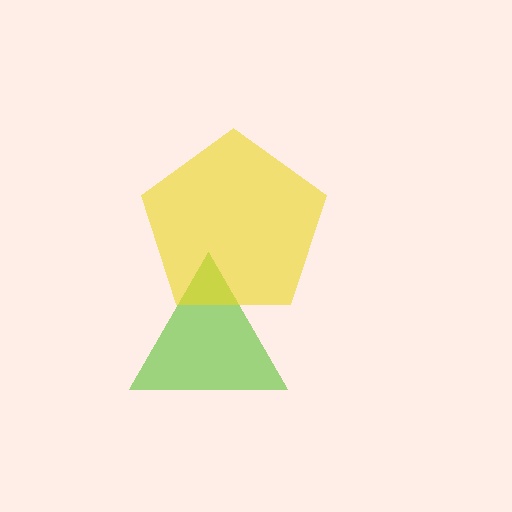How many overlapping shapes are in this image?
There are 2 overlapping shapes in the image.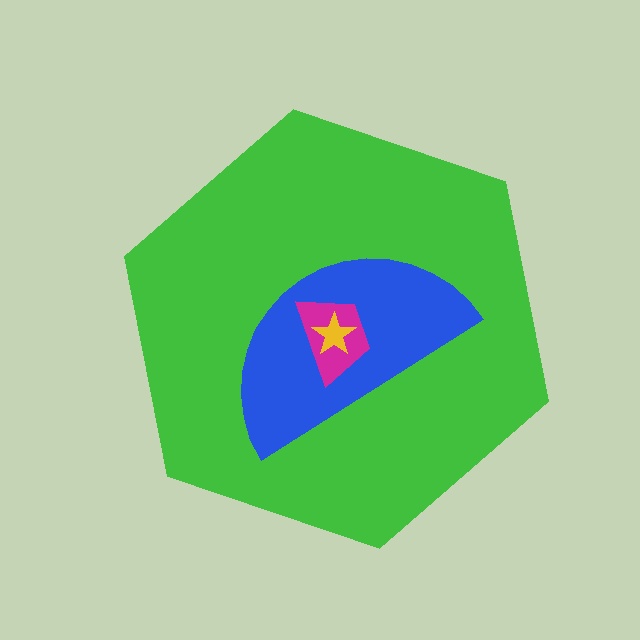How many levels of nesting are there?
4.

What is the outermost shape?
The green hexagon.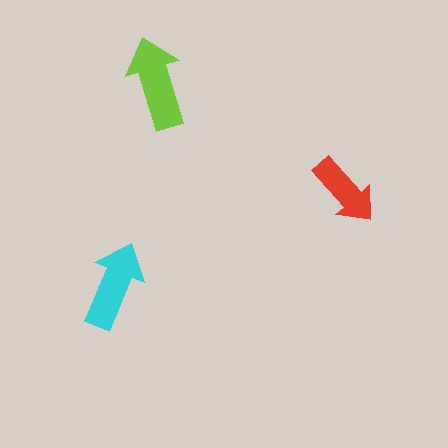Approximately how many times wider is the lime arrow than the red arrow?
About 1.5 times wider.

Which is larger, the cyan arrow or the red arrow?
The cyan one.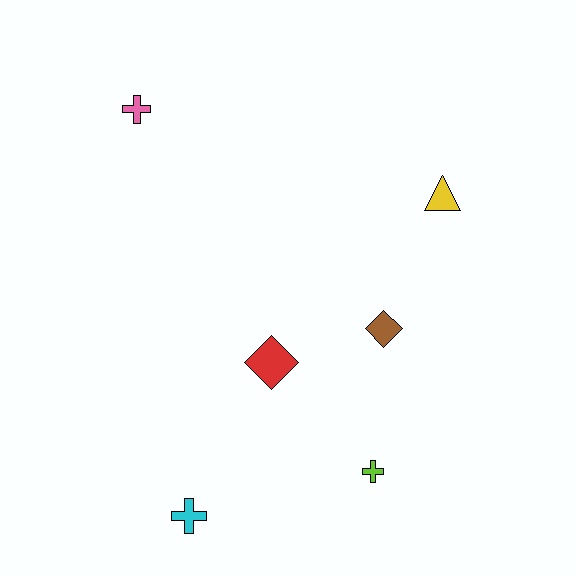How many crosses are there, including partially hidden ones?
There are 3 crosses.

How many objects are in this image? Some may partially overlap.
There are 6 objects.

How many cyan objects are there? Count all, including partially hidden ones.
There is 1 cyan object.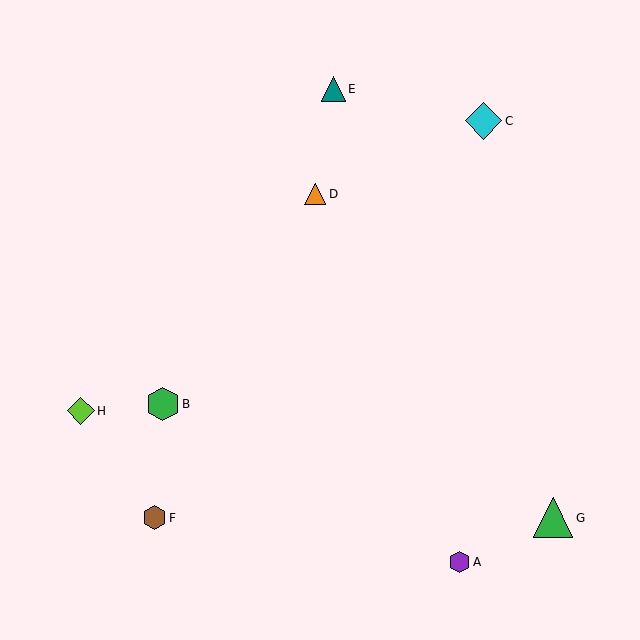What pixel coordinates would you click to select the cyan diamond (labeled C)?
Click at (484, 121) to select the cyan diamond C.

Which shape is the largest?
The green triangle (labeled G) is the largest.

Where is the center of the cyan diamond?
The center of the cyan diamond is at (484, 121).